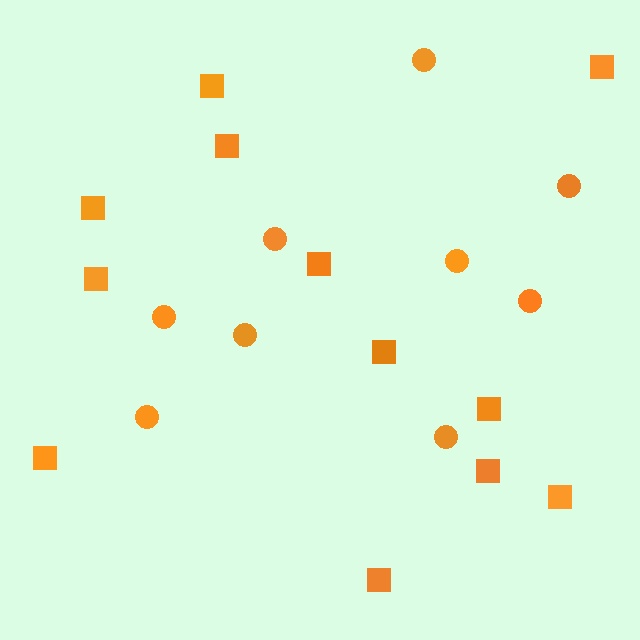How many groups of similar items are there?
There are 2 groups: one group of squares (12) and one group of circles (9).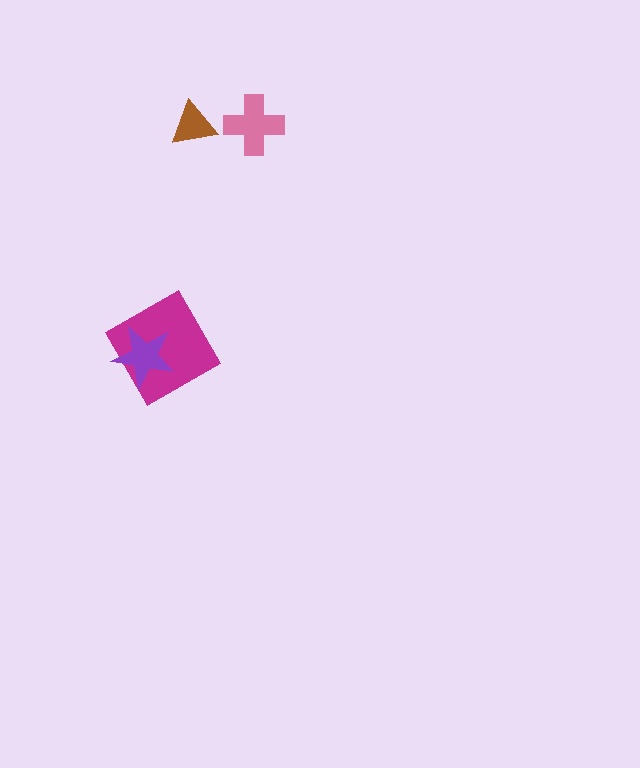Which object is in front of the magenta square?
The purple star is in front of the magenta square.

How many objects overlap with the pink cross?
0 objects overlap with the pink cross.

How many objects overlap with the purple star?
1 object overlaps with the purple star.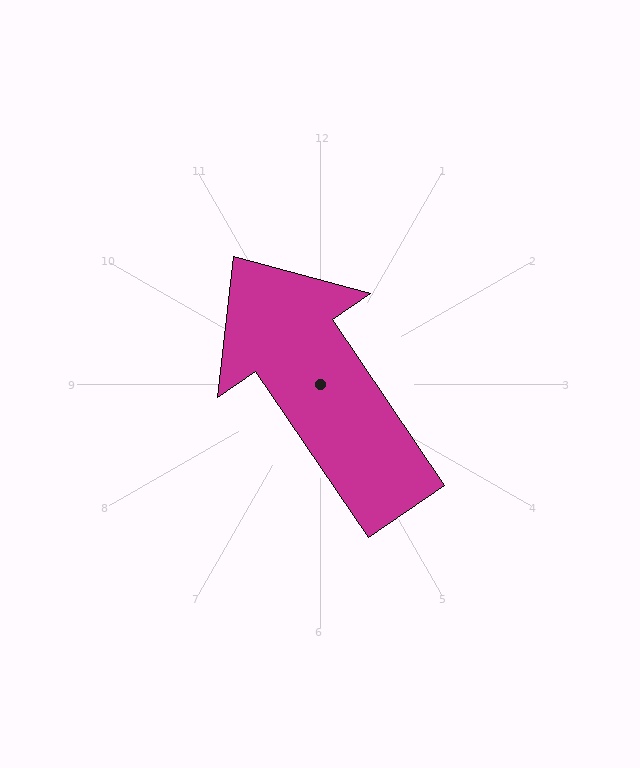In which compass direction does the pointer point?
Northwest.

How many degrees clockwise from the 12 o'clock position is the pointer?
Approximately 326 degrees.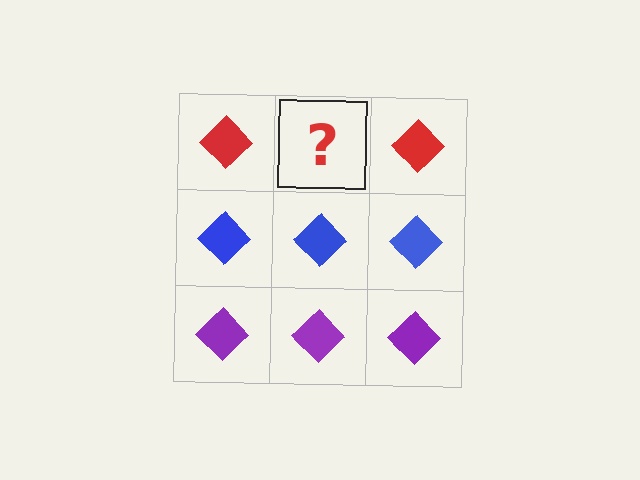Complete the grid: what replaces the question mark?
The question mark should be replaced with a red diamond.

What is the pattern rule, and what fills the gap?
The rule is that each row has a consistent color. The gap should be filled with a red diamond.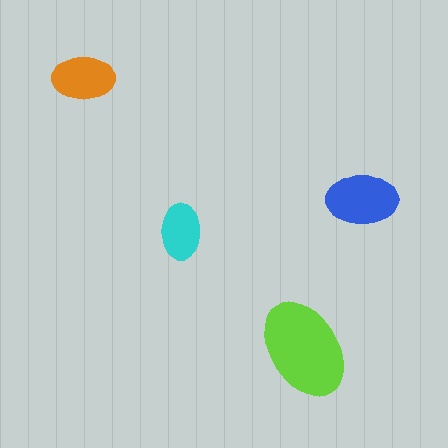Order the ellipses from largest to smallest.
the lime one, the blue one, the orange one, the cyan one.